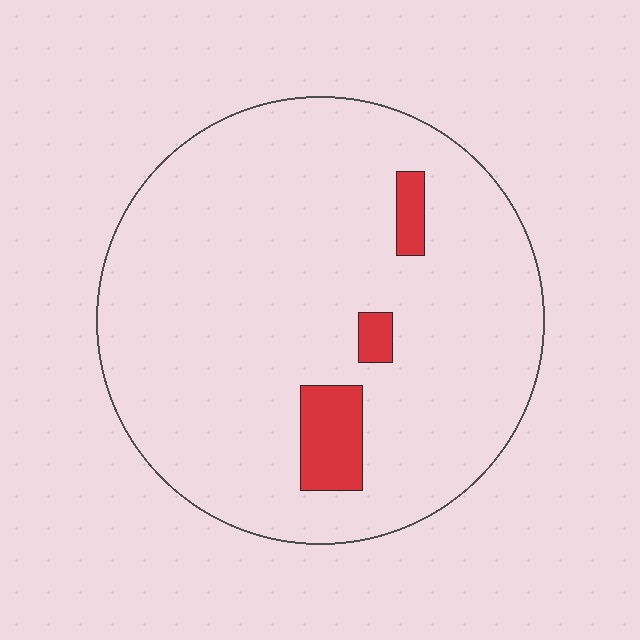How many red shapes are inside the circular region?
3.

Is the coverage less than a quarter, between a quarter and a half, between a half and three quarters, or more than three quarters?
Less than a quarter.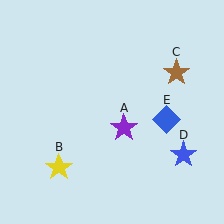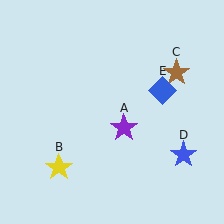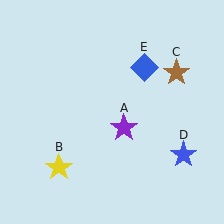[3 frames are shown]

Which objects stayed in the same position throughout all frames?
Purple star (object A) and yellow star (object B) and brown star (object C) and blue star (object D) remained stationary.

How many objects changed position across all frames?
1 object changed position: blue diamond (object E).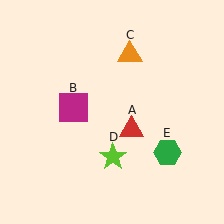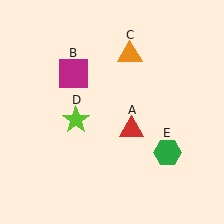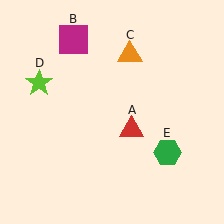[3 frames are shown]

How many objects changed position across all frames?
2 objects changed position: magenta square (object B), lime star (object D).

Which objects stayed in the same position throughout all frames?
Red triangle (object A) and orange triangle (object C) and green hexagon (object E) remained stationary.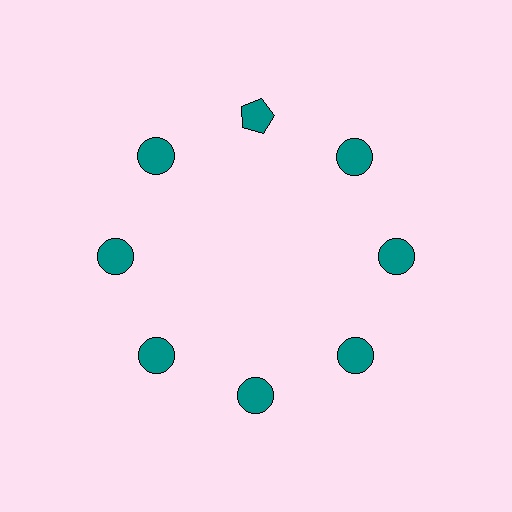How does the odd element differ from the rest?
It has a different shape: pentagon instead of circle.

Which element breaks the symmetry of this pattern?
The teal pentagon at roughly the 12 o'clock position breaks the symmetry. All other shapes are teal circles.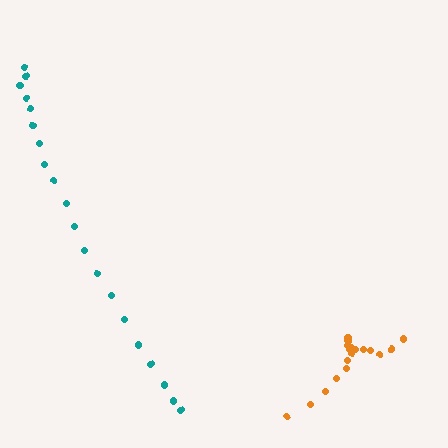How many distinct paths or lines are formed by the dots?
There are 2 distinct paths.